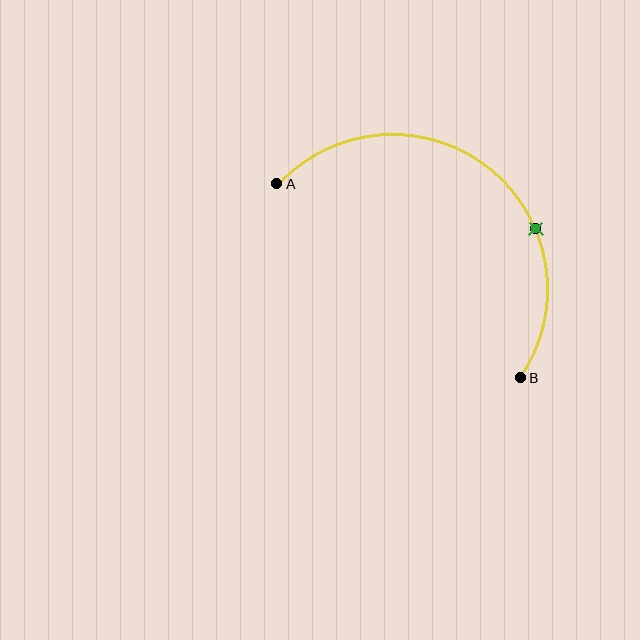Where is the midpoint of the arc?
The arc midpoint is the point on the curve farthest from the straight line joining A and B. It sits above and to the right of that line.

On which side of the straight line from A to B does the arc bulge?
The arc bulges above and to the right of the straight line connecting A and B.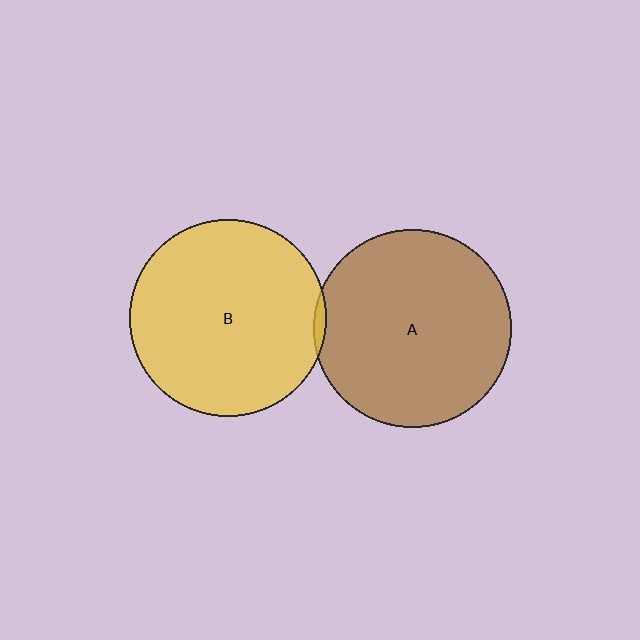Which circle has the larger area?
Circle A (brown).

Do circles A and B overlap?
Yes.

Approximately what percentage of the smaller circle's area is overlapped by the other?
Approximately 5%.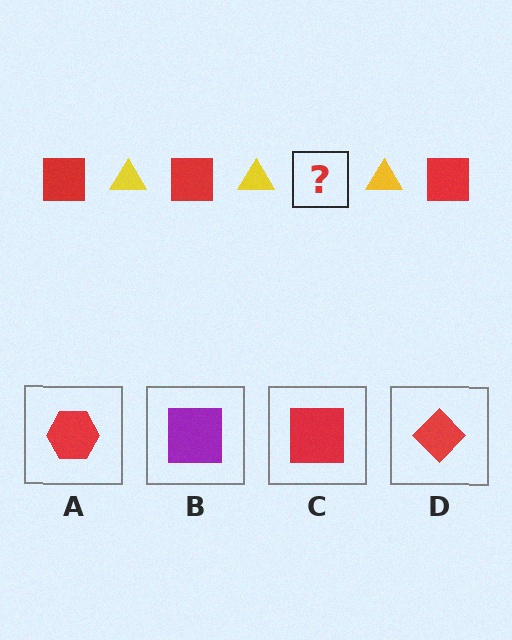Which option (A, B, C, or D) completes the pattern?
C.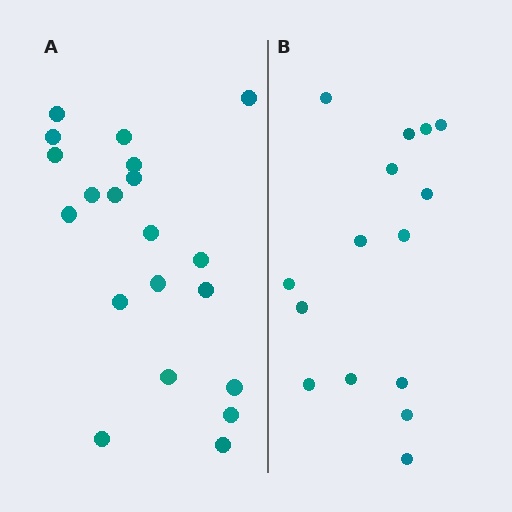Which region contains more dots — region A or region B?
Region A (the left region) has more dots.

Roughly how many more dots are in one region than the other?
Region A has about 5 more dots than region B.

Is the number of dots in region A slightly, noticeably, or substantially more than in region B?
Region A has noticeably more, but not dramatically so. The ratio is roughly 1.3 to 1.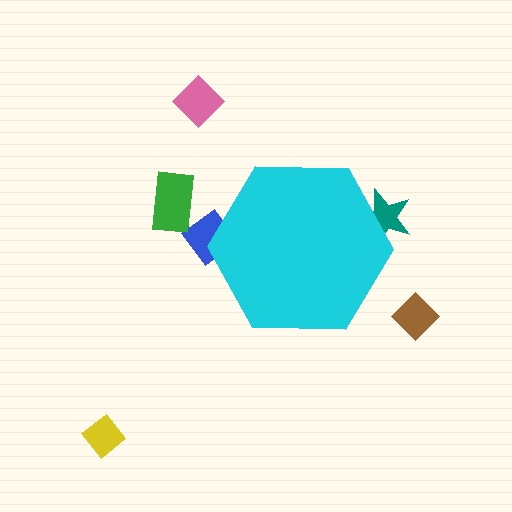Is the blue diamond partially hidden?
Yes, the blue diamond is partially hidden behind the cyan hexagon.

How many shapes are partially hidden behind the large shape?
2 shapes are partially hidden.